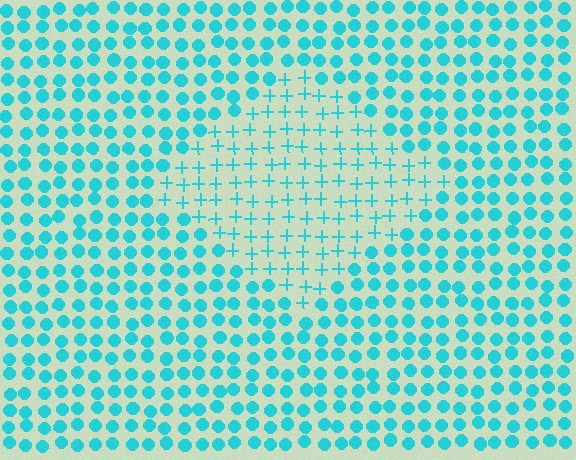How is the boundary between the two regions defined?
The boundary is defined by a change in element shape: plus signs inside vs. circles outside. All elements share the same color and spacing.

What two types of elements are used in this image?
The image uses plus signs inside the diamond region and circles outside it.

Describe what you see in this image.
The image is filled with small cyan elements arranged in a uniform grid. A diamond-shaped region contains plus signs, while the surrounding area contains circles. The boundary is defined purely by the change in element shape.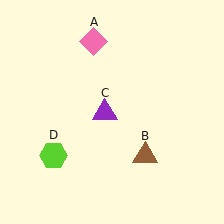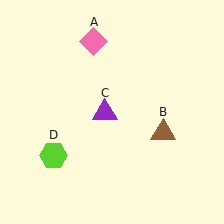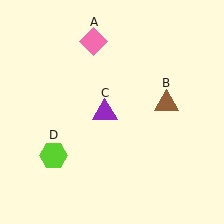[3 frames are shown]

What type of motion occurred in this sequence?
The brown triangle (object B) rotated counterclockwise around the center of the scene.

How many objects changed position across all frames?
1 object changed position: brown triangle (object B).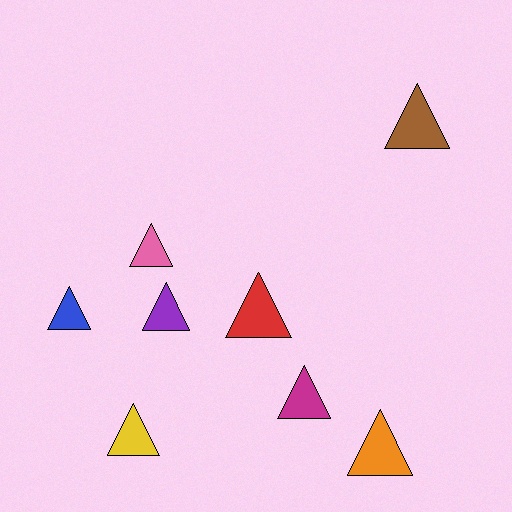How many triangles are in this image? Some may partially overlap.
There are 8 triangles.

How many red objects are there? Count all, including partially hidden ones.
There is 1 red object.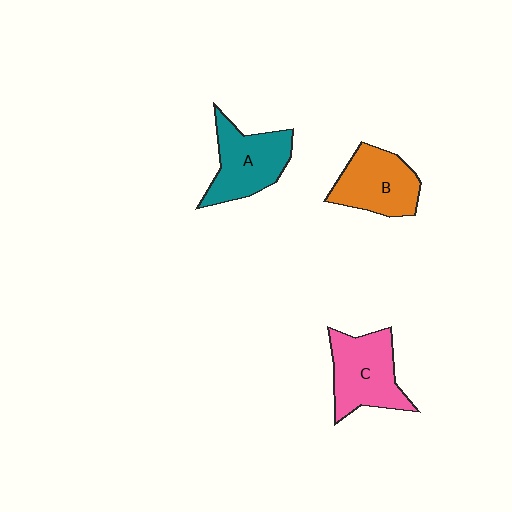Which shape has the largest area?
Shape C (pink).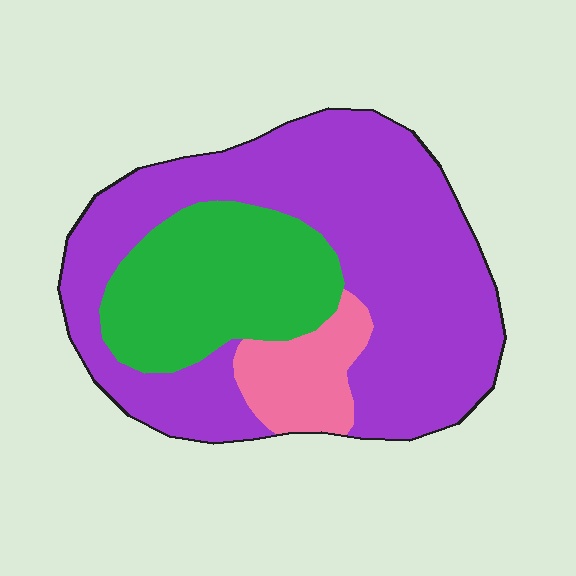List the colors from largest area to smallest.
From largest to smallest: purple, green, pink.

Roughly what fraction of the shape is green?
Green takes up about one quarter (1/4) of the shape.